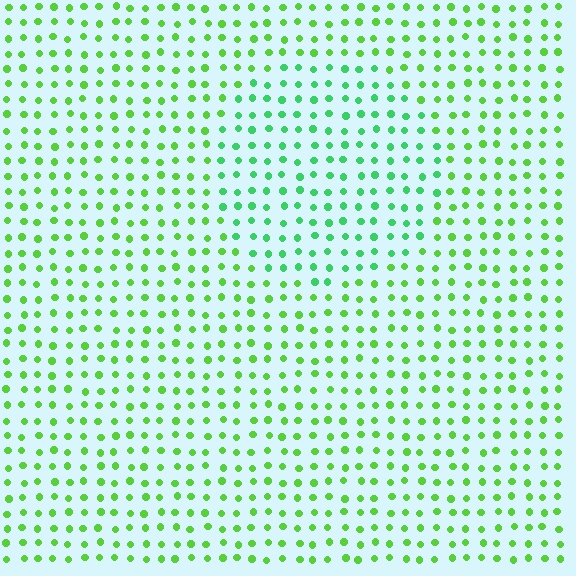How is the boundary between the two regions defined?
The boundary is defined purely by a slight shift in hue (about 30 degrees). Spacing, size, and orientation are identical on both sides.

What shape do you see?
I see a circle.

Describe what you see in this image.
The image is filled with small lime elements in a uniform arrangement. A circle-shaped region is visible where the elements are tinted to a slightly different hue, forming a subtle color boundary.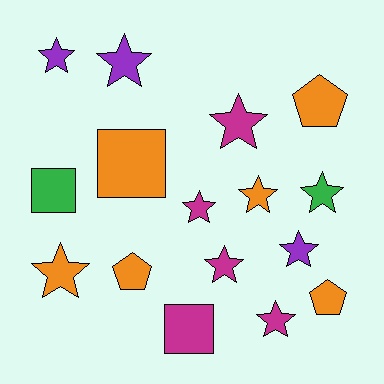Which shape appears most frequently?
Star, with 10 objects.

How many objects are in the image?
There are 16 objects.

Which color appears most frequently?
Orange, with 6 objects.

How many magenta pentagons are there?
There are no magenta pentagons.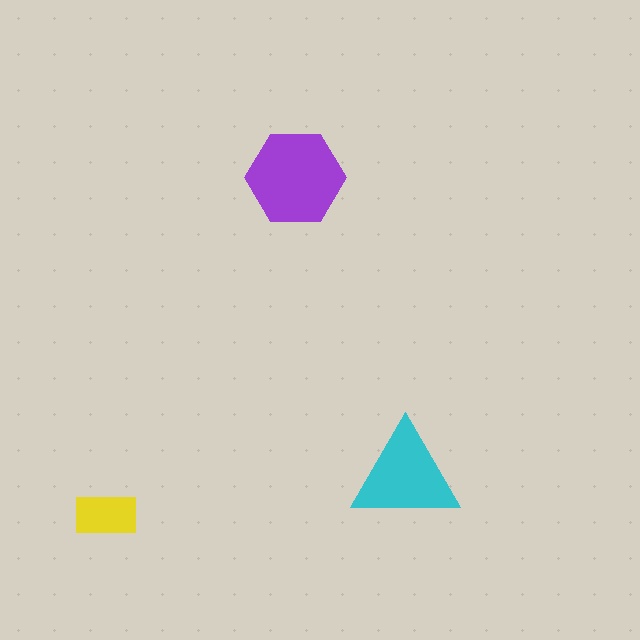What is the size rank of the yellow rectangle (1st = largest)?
3rd.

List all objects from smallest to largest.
The yellow rectangle, the cyan triangle, the purple hexagon.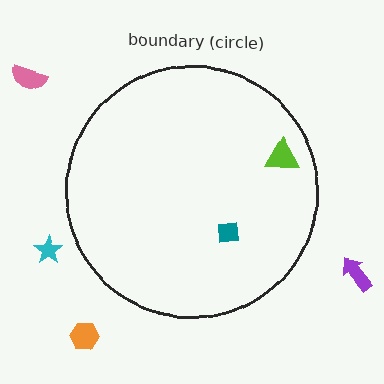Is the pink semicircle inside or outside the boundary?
Outside.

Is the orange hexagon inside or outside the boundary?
Outside.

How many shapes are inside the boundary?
2 inside, 4 outside.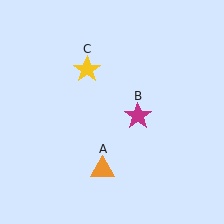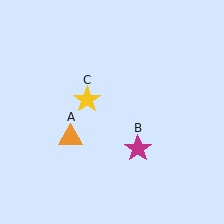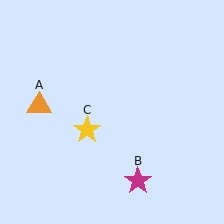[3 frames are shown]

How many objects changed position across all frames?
3 objects changed position: orange triangle (object A), magenta star (object B), yellow star (object C).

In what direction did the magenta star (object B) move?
The magenta star (object B) moved down.